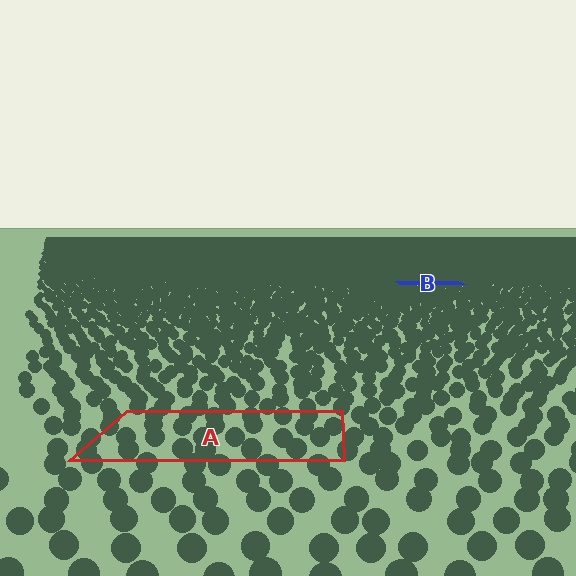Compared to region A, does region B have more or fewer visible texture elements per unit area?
Region B has more texture elements per unit area — they are packed more densely because it is farther away.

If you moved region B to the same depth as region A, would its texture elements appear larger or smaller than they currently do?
They would appear larger. At a closer depth, the same texture elements are projected at a bigger on-screen size.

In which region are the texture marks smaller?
The texture marks are smaller in region B, because it is farther away.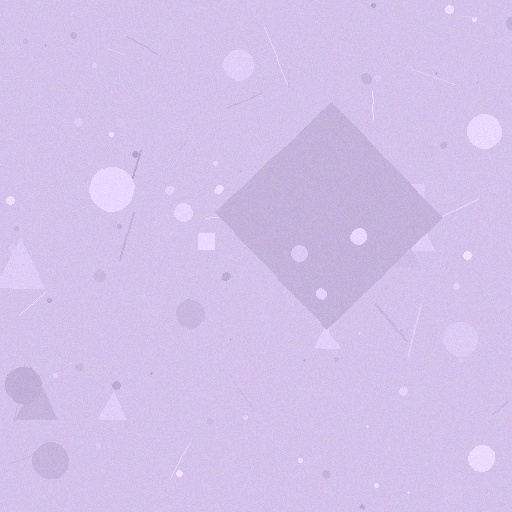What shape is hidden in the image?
A diamond is hidden in the image.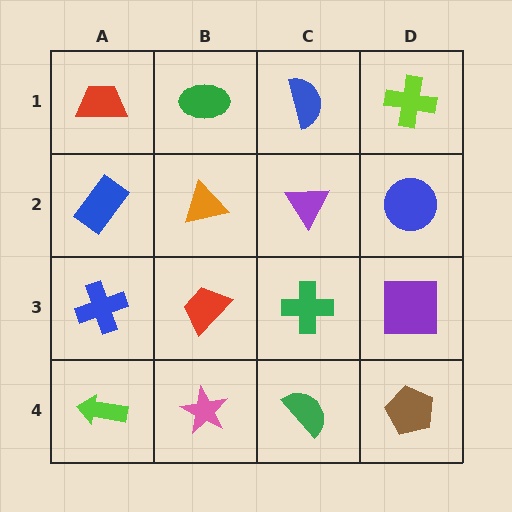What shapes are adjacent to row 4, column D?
A purple square (row 3, column D), a green semicircle (row 4, column C).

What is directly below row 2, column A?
A blue cross.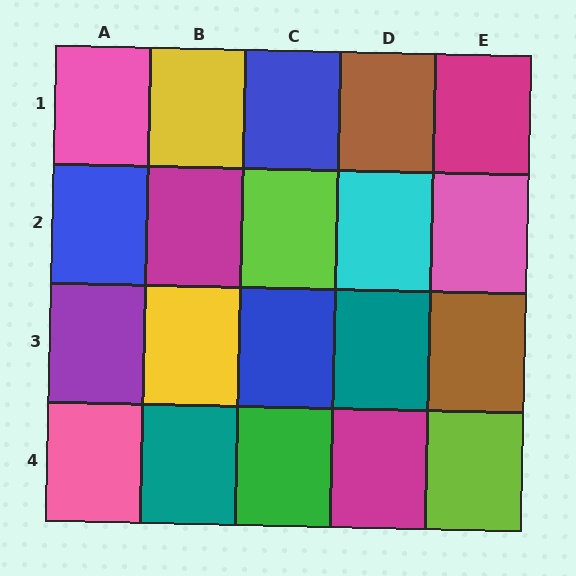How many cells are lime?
2 cells are lime.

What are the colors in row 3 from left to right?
Purple, yellow, blue, teal, brown.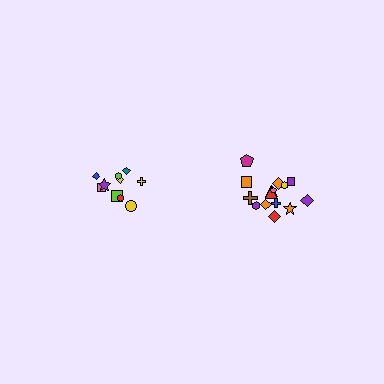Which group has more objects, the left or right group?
The right group.